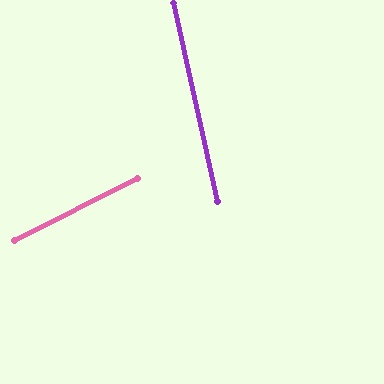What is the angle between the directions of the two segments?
Approximately 76 degrees.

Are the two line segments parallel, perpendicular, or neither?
Neither parallel nor perpendicular — they differ by about 76°.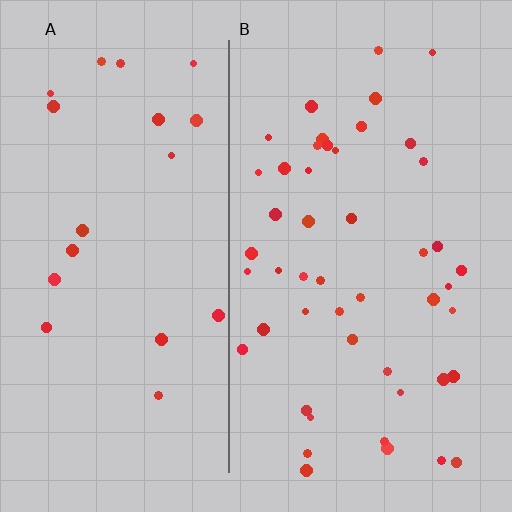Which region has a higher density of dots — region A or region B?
B (the right).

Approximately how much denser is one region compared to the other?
Approximately 2.4× — region B over region A.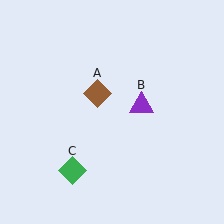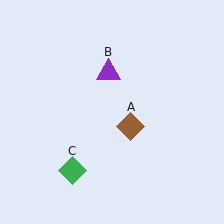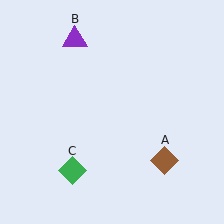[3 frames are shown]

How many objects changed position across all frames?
2 objects changed position: brown diamond (object A), purple triangle (object B).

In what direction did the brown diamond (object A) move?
The brown diamond (object A) moved down and to the right.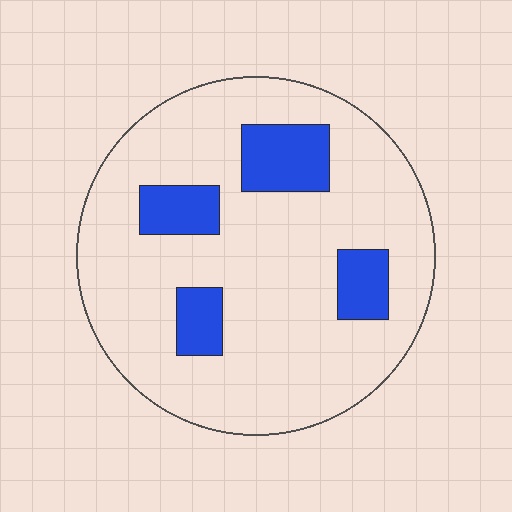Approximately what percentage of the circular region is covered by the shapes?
Approximately 15%.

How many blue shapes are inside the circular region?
4.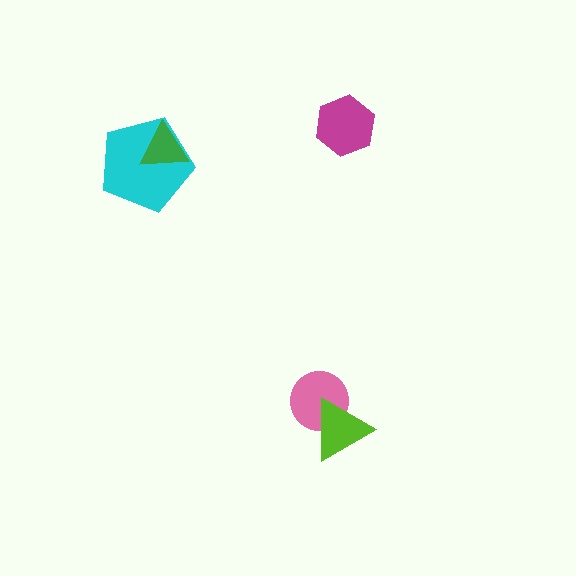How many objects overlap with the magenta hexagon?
0 objects overlap with the magenta hexagon.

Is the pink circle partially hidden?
Yes, it is partially covered by another shape.